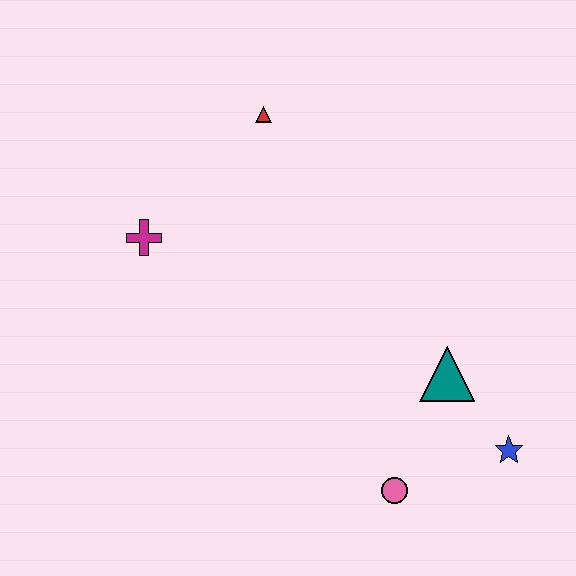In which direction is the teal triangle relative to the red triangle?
The teal triangle is below the red triangle.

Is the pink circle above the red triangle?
No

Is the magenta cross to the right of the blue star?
No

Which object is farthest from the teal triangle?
The magenta cross is farthest from the teal triangle.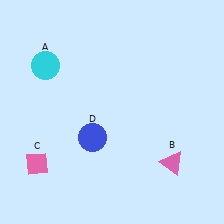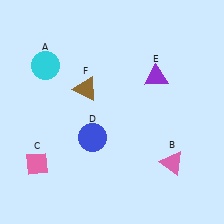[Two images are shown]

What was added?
A purple triangle (E), a brown triangle (F) were added in Image 2.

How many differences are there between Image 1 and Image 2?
There are 2 differences between the two images.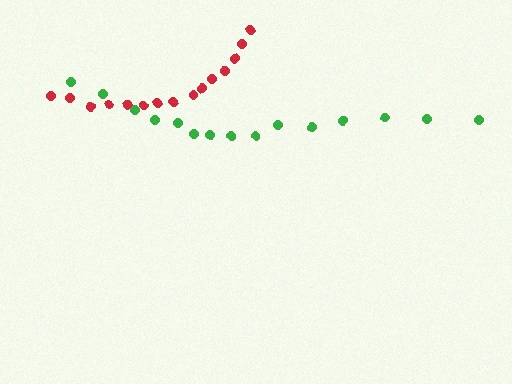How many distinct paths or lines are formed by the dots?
There are 2 distinct paths.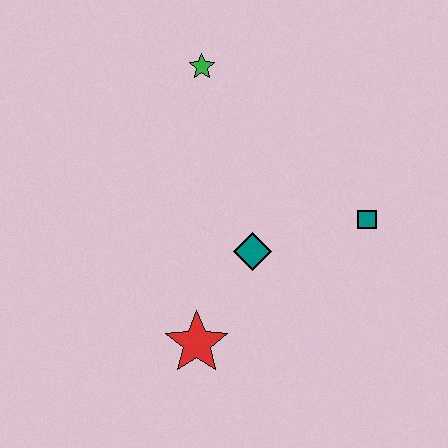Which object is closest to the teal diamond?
The red star is closest to the teal diamond.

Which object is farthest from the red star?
The green star is farthest from the red star.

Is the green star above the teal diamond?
Yes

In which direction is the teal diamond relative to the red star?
The teal diamond is above the red star.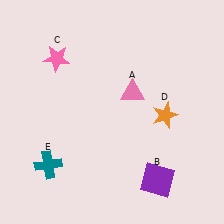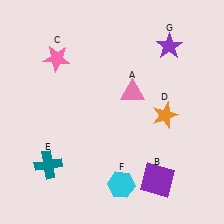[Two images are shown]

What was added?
A cyan hexagon (F), a purple star (G) were added in Image 2.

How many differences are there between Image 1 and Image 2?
There are 2 differences between the two images.